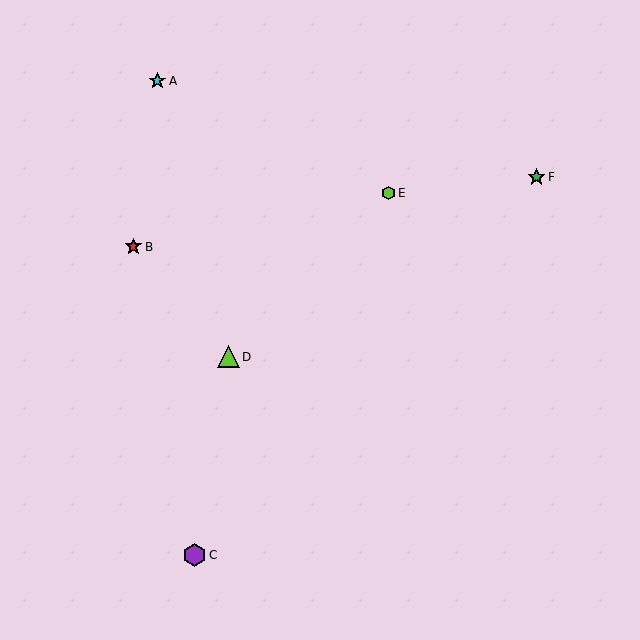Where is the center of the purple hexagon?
The center of the purple hexagon is at (195, 555).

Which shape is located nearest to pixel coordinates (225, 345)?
The lime triangle (labeled D) at (228, 357) is nearest to that location.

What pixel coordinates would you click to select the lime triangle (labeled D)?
Click at (228, 357) to select the lime triangle D.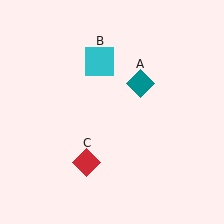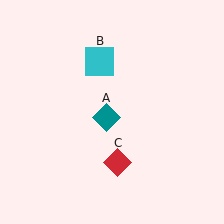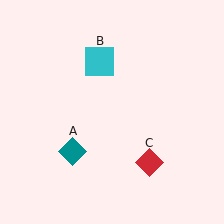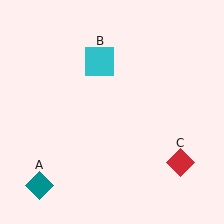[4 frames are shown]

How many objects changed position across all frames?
2 objects changed position: teal diamond (object A), red diamond (object C).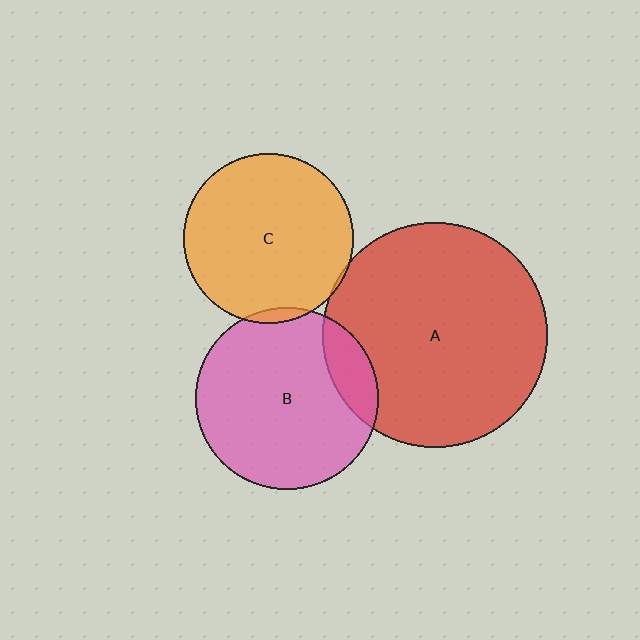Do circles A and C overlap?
Yes.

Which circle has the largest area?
Circle A (red).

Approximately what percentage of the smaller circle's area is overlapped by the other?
Approximately 5%.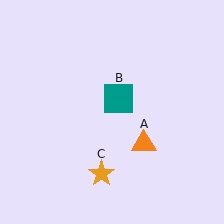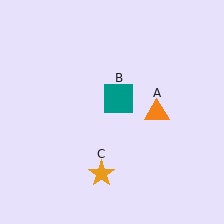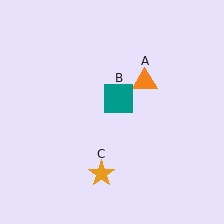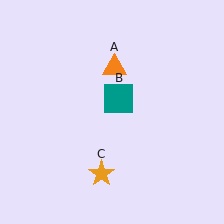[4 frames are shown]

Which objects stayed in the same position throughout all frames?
Teal square (object B) and orange star (object C) remained stationary.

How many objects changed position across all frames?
1 object changed position: orange triangle (object A).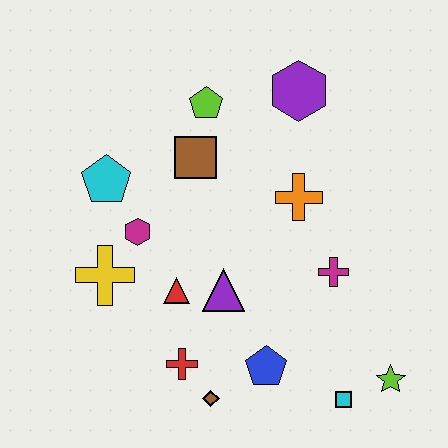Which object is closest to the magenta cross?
The orange cross is closest to the magenta cross.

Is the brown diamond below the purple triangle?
Yes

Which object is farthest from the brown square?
The lime star is farthest from the brown square.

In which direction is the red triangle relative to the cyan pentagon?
The red triangle is below the cyan pentagon.